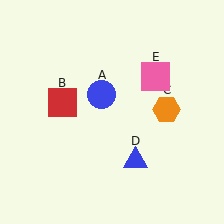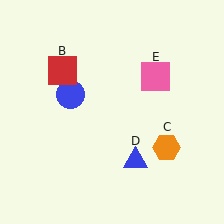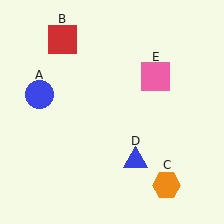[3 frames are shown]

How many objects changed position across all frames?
3 objects changed position: blue circle (object A), red square (object B), orange hexagon (object C).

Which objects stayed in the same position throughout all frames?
Blue triangle (object D) and pink square (object E) remained stationary.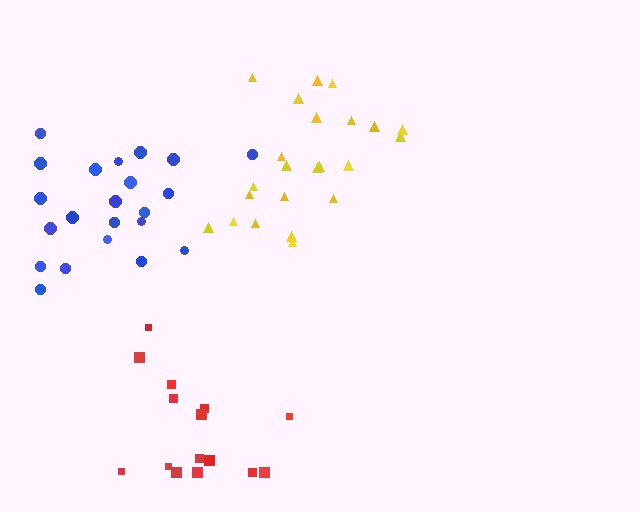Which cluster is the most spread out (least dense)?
Red.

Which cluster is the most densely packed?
Yellow.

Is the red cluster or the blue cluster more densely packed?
Blue.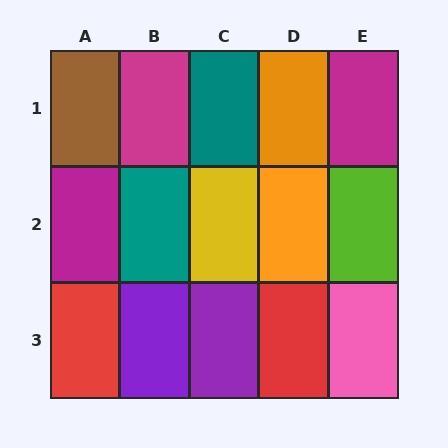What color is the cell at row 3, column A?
Red.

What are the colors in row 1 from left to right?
Brown, magenta, teal, orange, magenta.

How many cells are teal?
2 cells are teal.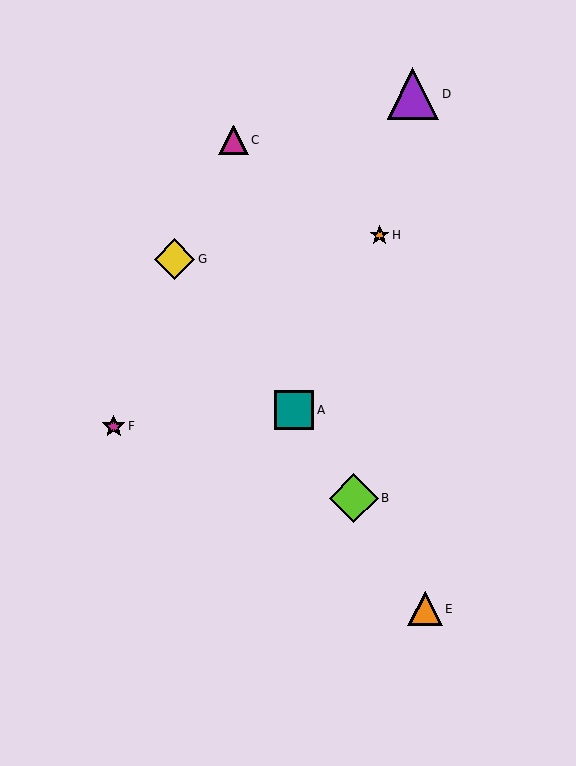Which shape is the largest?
The purple triangle (labeled D) is the largest.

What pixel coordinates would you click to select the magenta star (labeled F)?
Click at (114, 426) to select the magenta star F.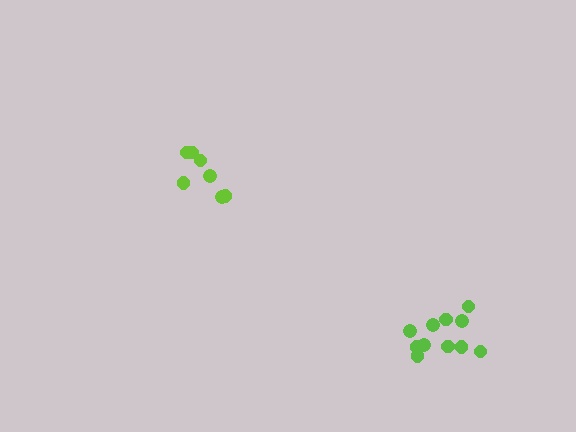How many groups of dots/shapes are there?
There are 2 groups.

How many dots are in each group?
Group 1: 7 dots, Group 2: 11 dots (18 total).